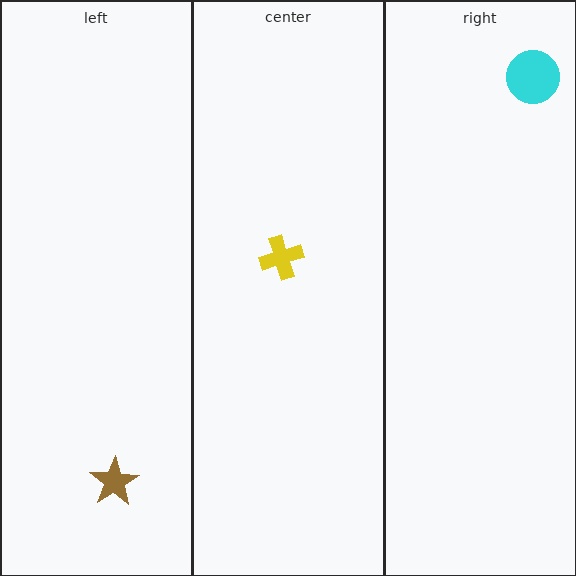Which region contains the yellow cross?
The center region.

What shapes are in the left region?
The brown star.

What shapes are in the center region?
The yellow cross.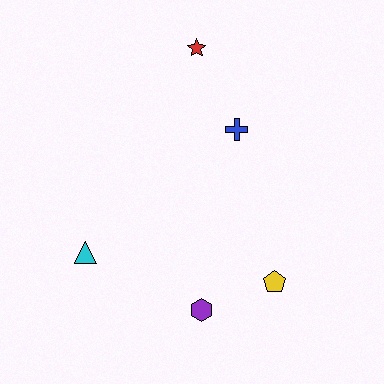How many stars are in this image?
There is 1 star.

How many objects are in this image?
There are 5 objects.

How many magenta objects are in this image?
There are no magenta objects.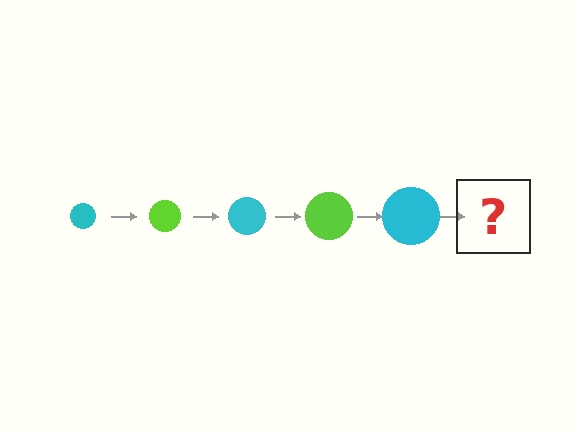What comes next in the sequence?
The next element should be a lime circle, larger than the previous one.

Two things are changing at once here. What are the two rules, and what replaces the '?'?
The two rules are that the circle grows larger each step and the color cycles through cyan and lime. The '?' should be a lime circle, larger than the previous one.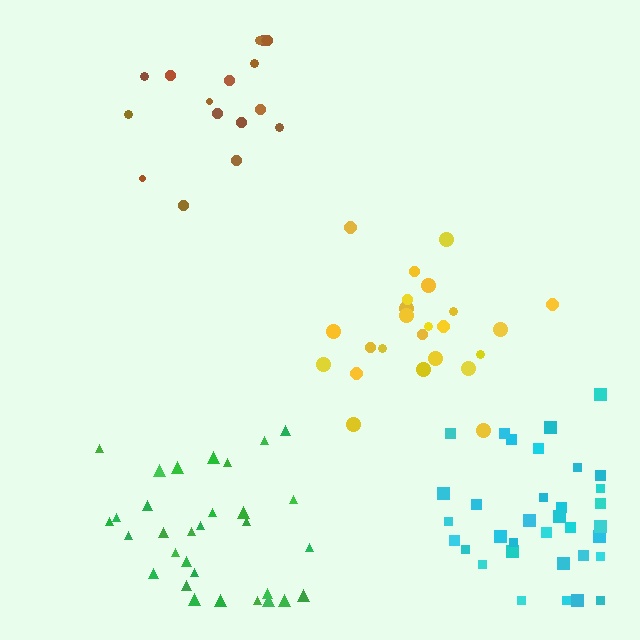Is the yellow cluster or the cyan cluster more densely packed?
Cyan.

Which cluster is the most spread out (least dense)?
Brown.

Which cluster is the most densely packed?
Green.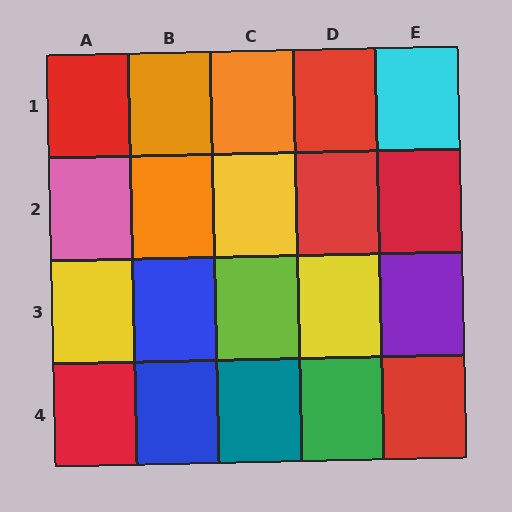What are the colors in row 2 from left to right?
Pink, orange, yellow, red, red.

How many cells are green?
1 cell is green.